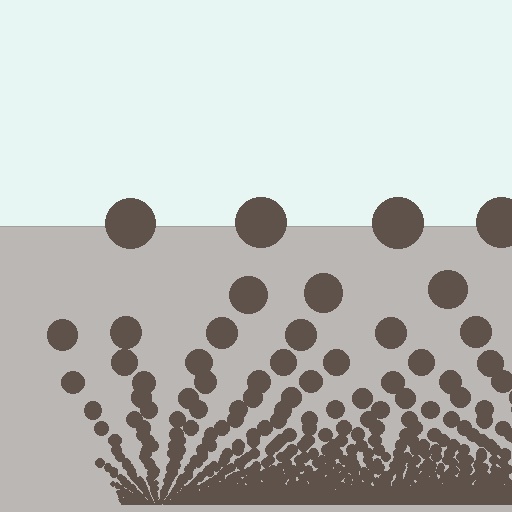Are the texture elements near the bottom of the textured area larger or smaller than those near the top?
Smaller. The gradient is inverted — elements near the bottom are smaller and denser.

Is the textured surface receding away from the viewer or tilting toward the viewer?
The surface appears to tilt toward the viewer. Texture elements get larger and sparser toward the top.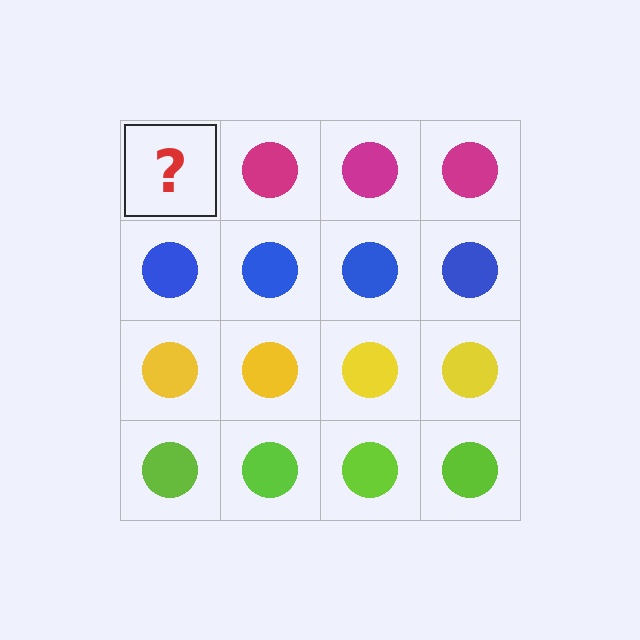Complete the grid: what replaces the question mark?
The question mark should be replaced with a magenta circle.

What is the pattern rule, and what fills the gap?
The rule is that each row has a consistent color. The gap should be filled with a magenta circle.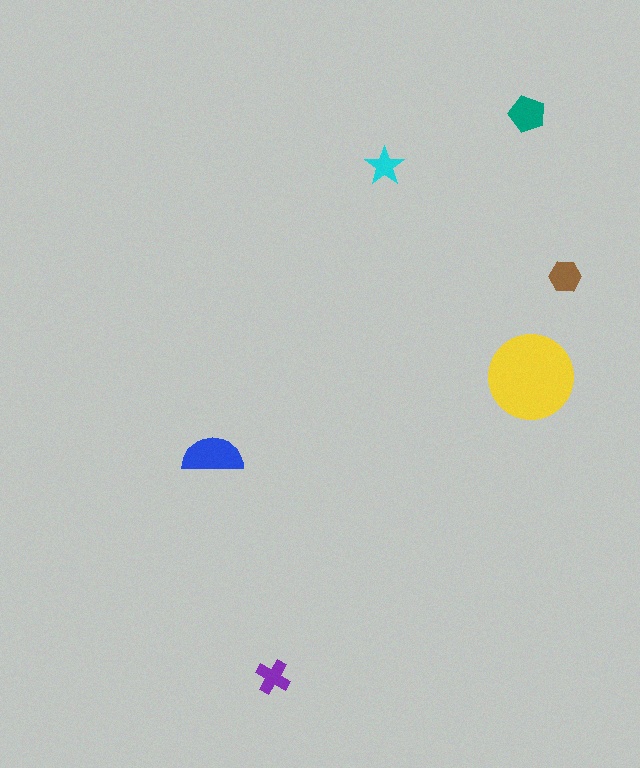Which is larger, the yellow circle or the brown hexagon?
The yellow circle.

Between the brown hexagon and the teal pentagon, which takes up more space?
The teal pentagon.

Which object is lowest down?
The purple cross is bottommost.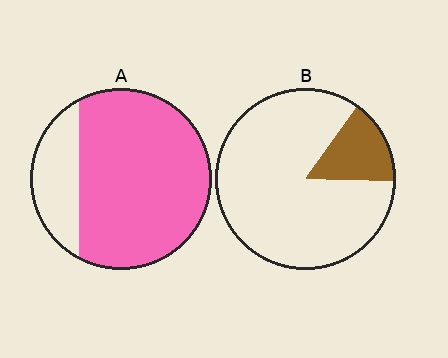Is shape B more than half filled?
No.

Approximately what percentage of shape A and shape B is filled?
A is approximately 80% and B is approximately 15%.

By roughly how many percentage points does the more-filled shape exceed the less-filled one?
By roughly 65 percentage points (A over B).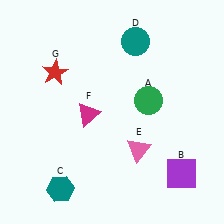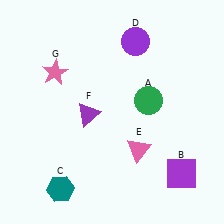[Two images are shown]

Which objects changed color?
D changed from teal to purple. F changed from magenta to purple. G changed from red to pink.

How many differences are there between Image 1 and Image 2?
There are 3 differences between the two images.